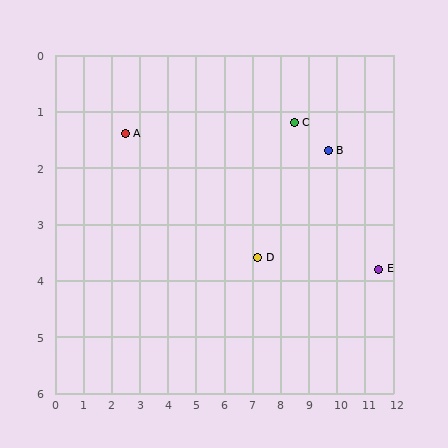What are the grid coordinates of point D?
Point D is at approximately (7.2, 3.6).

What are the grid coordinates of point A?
Point A is at approximately (2.5, 1.4).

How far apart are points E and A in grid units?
Points E and A are about 9.3 grid units apart.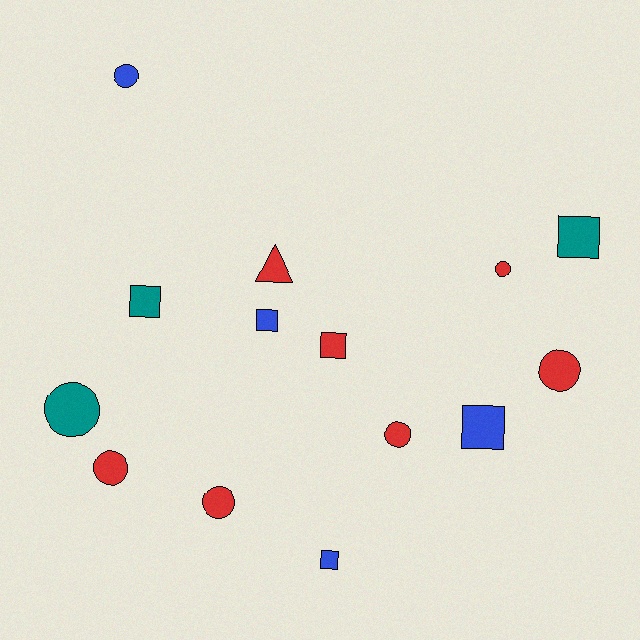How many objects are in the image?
There are 14 objects.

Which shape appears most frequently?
Circle, with 7 objects.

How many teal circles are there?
There is 1 teal circle.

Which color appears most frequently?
Red, with 7 objects.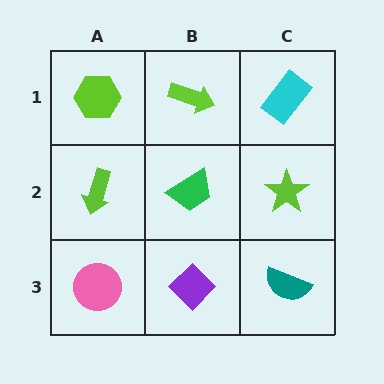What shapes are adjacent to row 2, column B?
A lime arrow (row 1, column B), a purple diamond (row 3, column B), a lime arrow (row 2, column A), a lime star (row 2, column C).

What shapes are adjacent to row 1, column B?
A green trapezoid (row 2, column B), a lime hexagon (row 1, column A), a cyan rectangle (row 1, column C).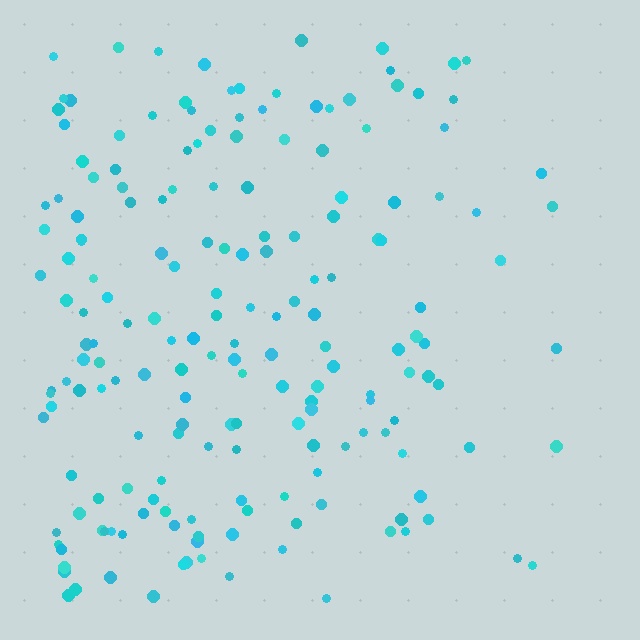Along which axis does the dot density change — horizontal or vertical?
Horizontal.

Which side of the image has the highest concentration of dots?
The left.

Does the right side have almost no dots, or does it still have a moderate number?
Still a moderate number, just noticeably fewer than the left.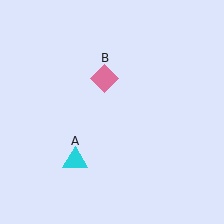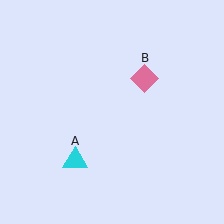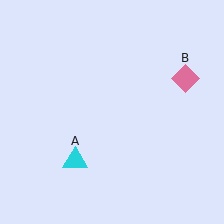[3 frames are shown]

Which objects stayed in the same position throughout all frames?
Cyan triangle (object A) remained stationary.